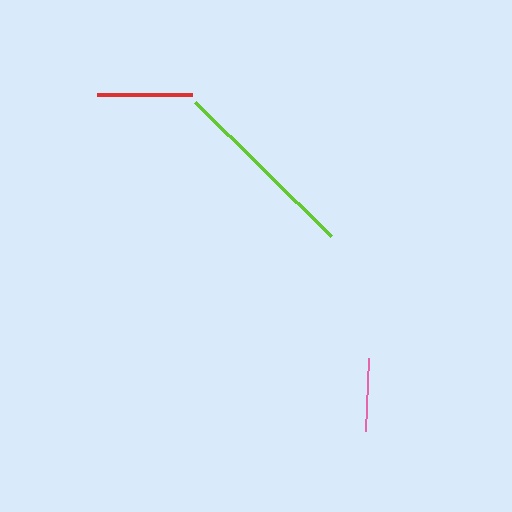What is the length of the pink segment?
The pink segment is approximately 73 pixels long.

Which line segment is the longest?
The lime line is the longest at approximately 191 pixels.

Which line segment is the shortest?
The pink line is the shortest at approximately 73 pixels.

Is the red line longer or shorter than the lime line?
The lime line is longer than the red line.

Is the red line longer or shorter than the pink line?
The red line is longer than the pink line.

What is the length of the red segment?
The red segment is approximately 95 pixels long.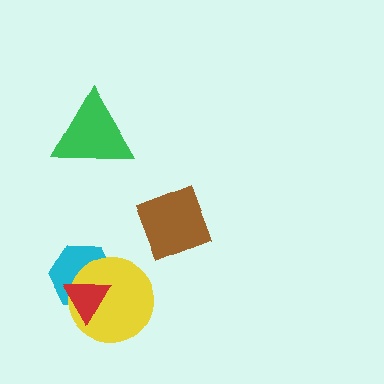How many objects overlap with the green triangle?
0 objects overlap with the green triangle.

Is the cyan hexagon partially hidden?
Yes, it is partially covered by another shape.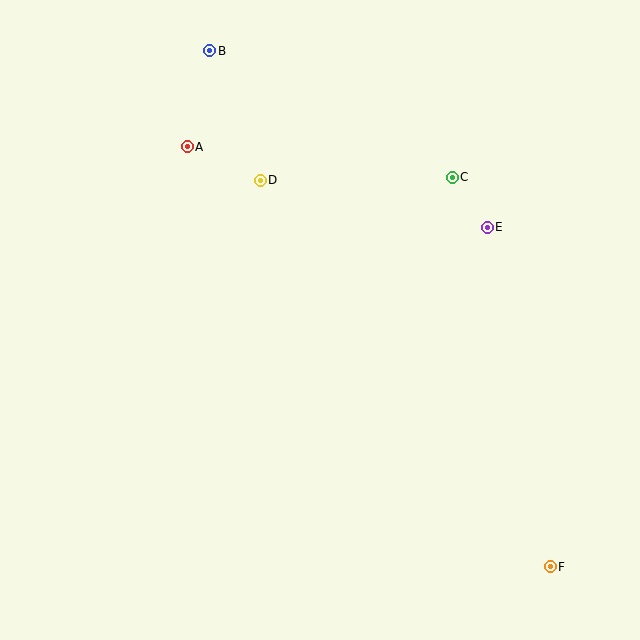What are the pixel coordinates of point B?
Point B is at (210, 51).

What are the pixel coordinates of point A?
Point A is at (187, 147).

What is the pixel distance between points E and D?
The distance between E and D is 232 pixels.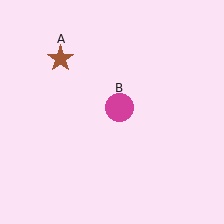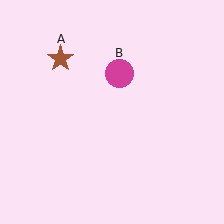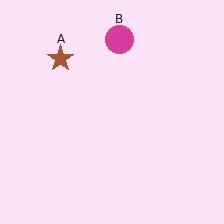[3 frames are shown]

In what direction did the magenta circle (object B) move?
The magenta circle (object B) moved up.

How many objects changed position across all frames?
1 object changed position: magenta circle (object B).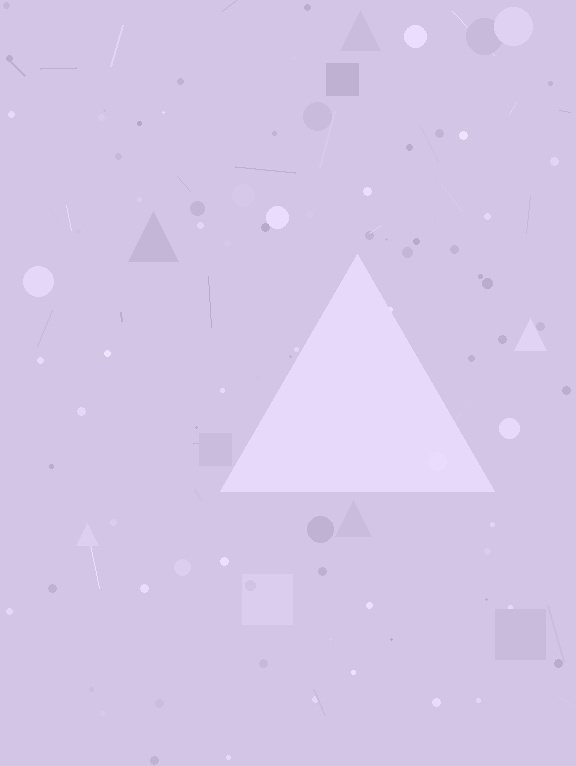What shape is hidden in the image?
A triangle is hidden in the image.